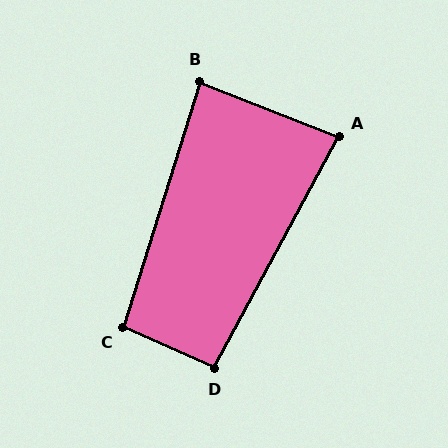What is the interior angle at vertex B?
Approximately 86 degrees (approximately right).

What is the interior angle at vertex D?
Approximately 94 degrees (approximately right).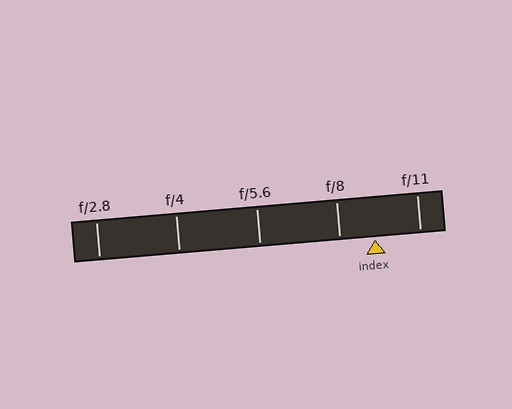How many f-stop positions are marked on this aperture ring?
There are 5 f-stop positions marked.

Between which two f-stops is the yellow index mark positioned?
The index mark is between f/8 and f/11.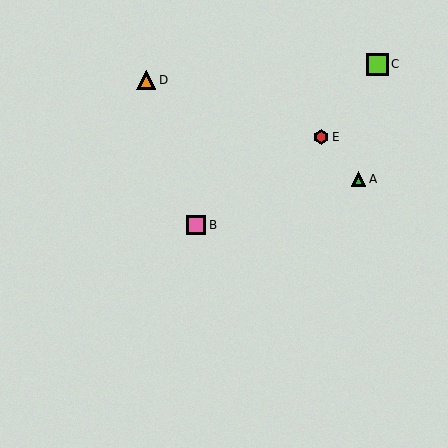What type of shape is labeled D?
Shape D is an orange triangle.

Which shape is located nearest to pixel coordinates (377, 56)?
The lime square (labeled C) at (377, 64) is nearest to that location.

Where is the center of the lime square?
The center of the lime square is at (377, 64).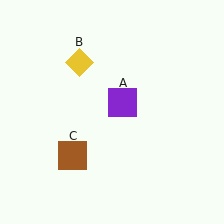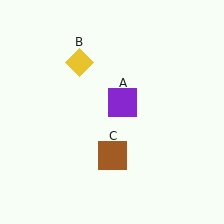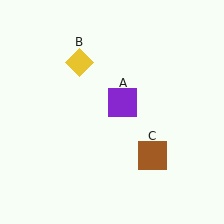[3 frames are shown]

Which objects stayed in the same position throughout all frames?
Purple square (object A) and yellow diamond (object B) remained stationary.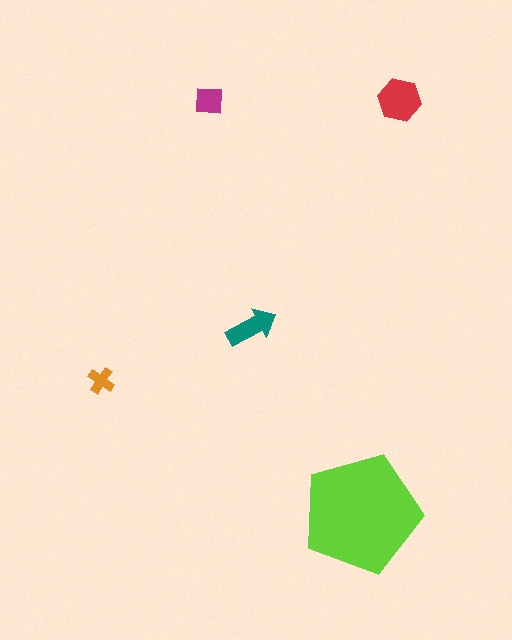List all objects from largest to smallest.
The lime pentagon, the red hexagon, the teal arrow, the magenta square, the orange cross.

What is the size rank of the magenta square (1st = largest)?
4th.